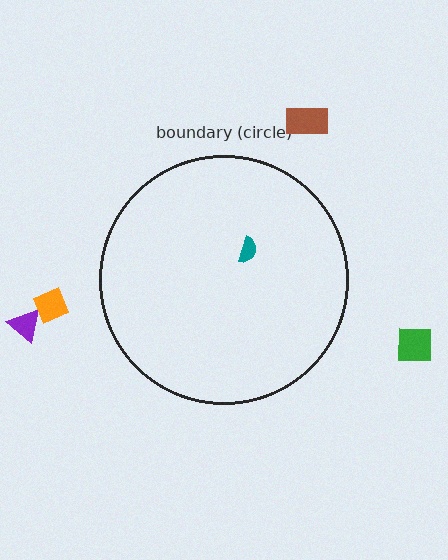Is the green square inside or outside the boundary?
Outside.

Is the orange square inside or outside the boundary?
Outside.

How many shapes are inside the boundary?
1 inside, 4 outside.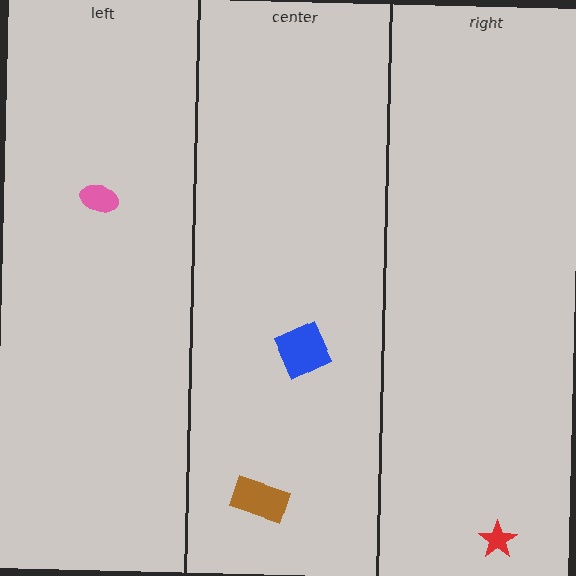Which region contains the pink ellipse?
The left region.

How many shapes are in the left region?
1.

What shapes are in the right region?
The red star.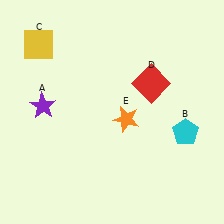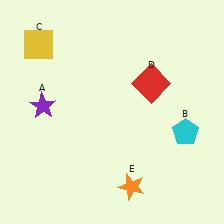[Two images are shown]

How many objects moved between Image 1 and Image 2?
1 object moved between the two images.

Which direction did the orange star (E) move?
The orange star (E) moved down.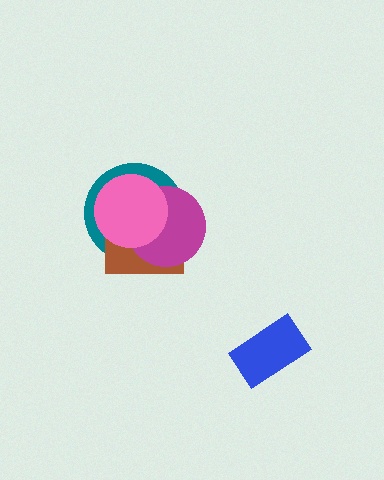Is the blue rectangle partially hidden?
No, no other shape covers it.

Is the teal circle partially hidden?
Yes, it is partially covered by another shape.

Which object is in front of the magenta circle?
The pink circle is in front of the magenta circle.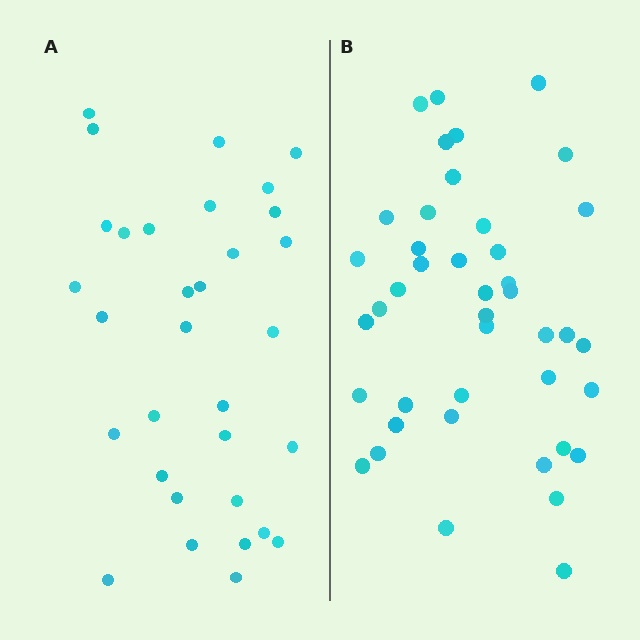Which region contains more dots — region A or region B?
Region B (the right region) has more dots.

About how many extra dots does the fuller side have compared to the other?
Region B has roughly 10 or so more dots than region A.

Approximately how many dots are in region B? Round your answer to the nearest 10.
About 40 dots. (The exact count is 42, which rounds to 40.)